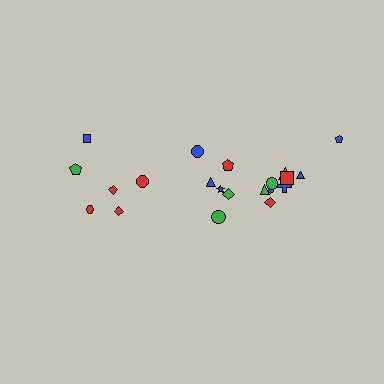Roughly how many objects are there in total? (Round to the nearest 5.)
Roughly 20 objects in total.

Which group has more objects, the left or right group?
The right group.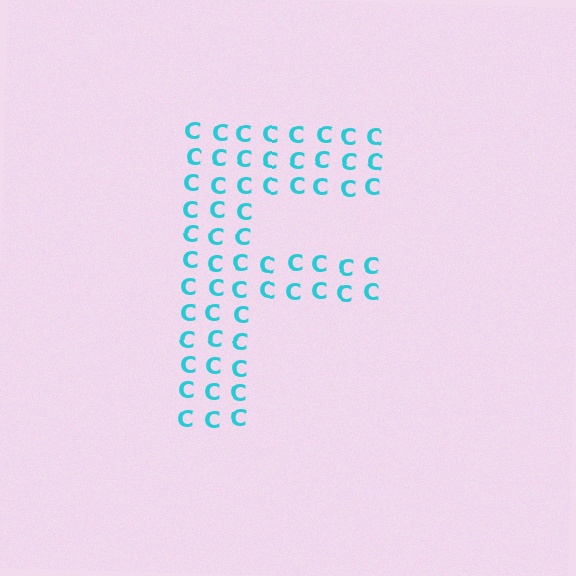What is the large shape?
The large shape is the letter F.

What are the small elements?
The small elements are letter C's.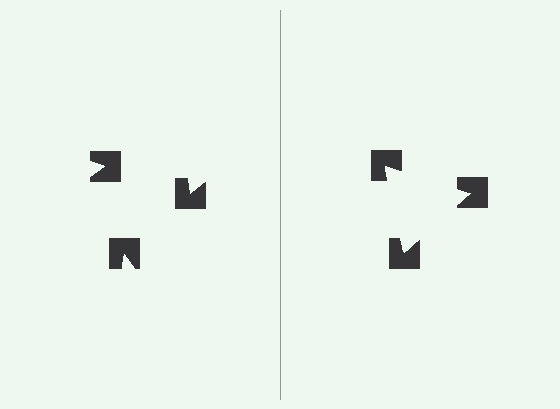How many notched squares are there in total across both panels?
6 — 3 on each side.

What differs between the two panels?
The notched squares are positioned identically on both sides; only the wedge orientations differ. On the right they align to a triangle; on the left they are misaligned.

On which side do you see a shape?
An illusory triangle appears on the right side. On the left side the wedge cuts are rotated, so no coherent shape forms.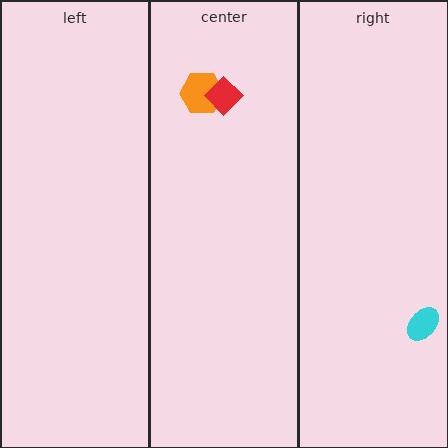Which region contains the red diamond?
The center region.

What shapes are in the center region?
The orange hexagon, the red diamond.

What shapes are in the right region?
The cyan ellipse.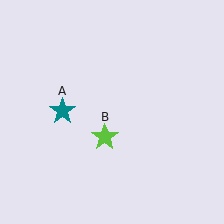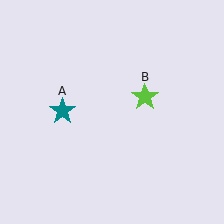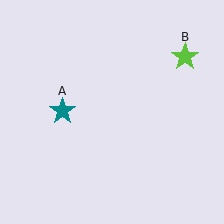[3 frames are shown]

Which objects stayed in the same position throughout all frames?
Teal star (object A) remained stationary.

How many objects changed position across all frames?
1 object changed position: lime star (object B).